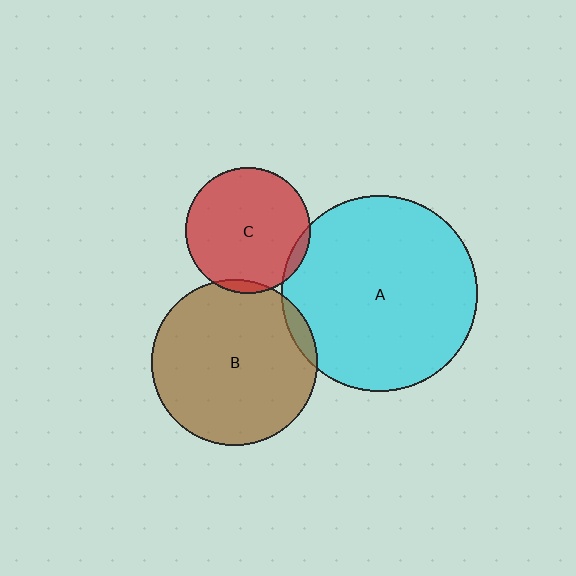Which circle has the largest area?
Circle A (cyan).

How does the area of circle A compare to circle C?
Approximately 2.4 times.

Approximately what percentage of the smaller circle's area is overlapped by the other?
Approximately 5%.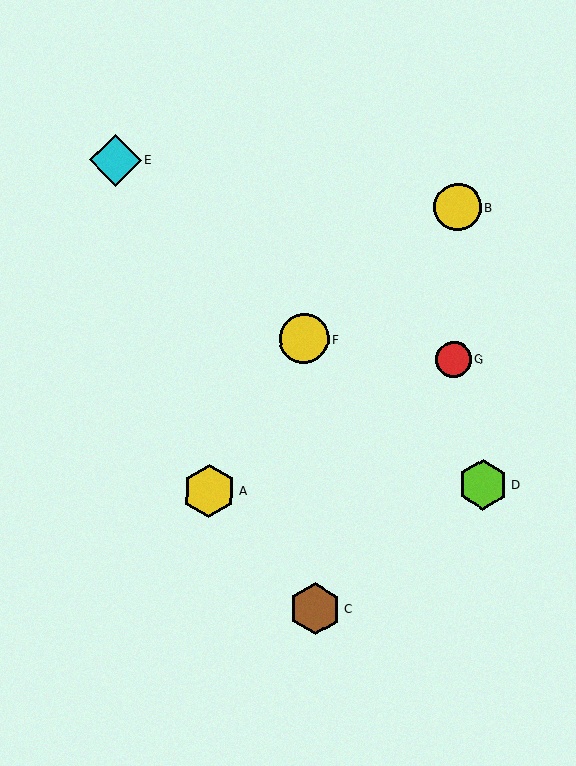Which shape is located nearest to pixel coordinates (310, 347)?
The yellow circle (labeled F) at (304, 339) is nearest to that location.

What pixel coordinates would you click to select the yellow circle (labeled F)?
Click at (304, 339) to select the yellow circle F.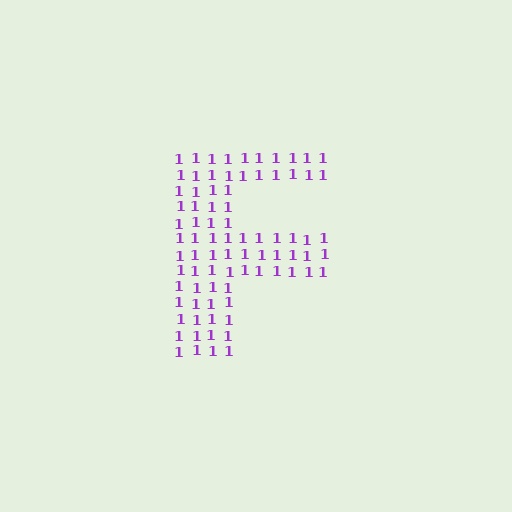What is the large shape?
The large shape is the letter F.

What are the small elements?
The small elements are digit 1's.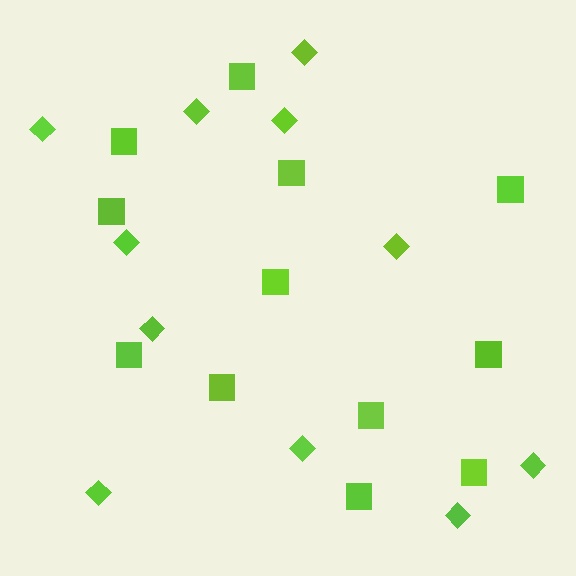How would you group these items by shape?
There are 2 groups: one group of diamonds (11) and one group of squares (12).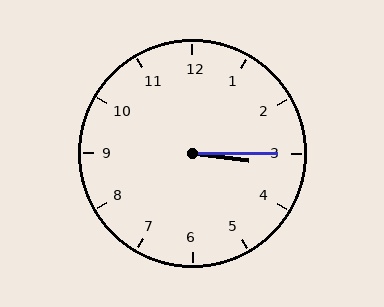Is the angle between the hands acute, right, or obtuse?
It is acute.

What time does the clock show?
3:15.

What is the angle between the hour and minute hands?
Approximately 8 degrees.